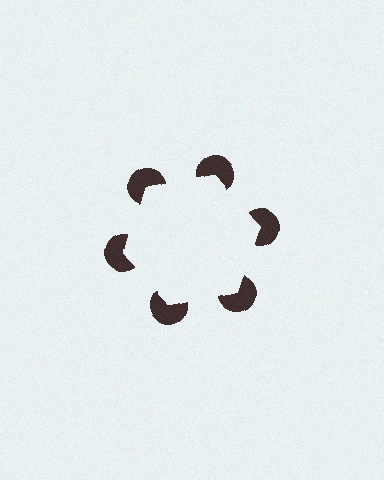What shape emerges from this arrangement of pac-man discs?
An illusory hexagon — its edges are inferred from the aligned wedge cuts in the pac-man discs, not physically drawn.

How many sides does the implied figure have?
6 sides.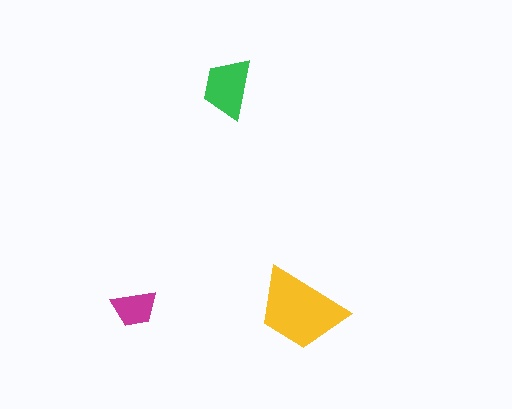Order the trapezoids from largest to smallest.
the yellow one, the green one, the magenta one.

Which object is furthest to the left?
The magenta trapezoid is leftmost.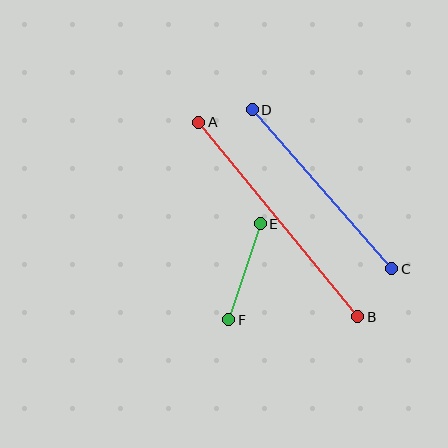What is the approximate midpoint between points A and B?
The midpoint is at approximately (278, 219) pixels.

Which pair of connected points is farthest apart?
Points A and B are farthest apart.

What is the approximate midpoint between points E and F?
The midpoint is at approximately (245, 272) pixels.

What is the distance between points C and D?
The distance is approximately 212 pixels.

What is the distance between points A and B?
The distance is approximately 251 pixels.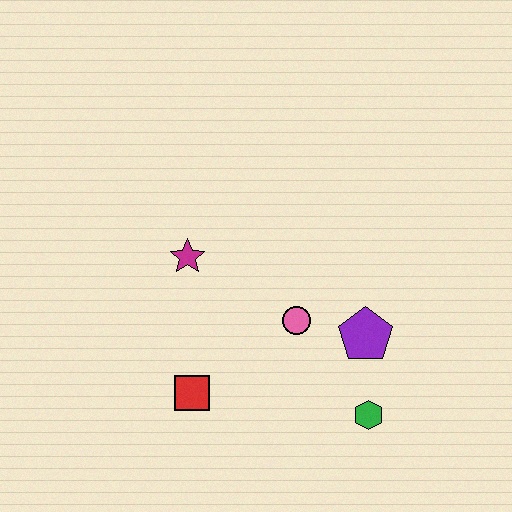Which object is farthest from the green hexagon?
The magenta star is farthest from the green hexagon.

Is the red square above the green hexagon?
Yes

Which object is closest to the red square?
The pink circle is closest to the red square.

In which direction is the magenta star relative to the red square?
The magenta star is above the red square.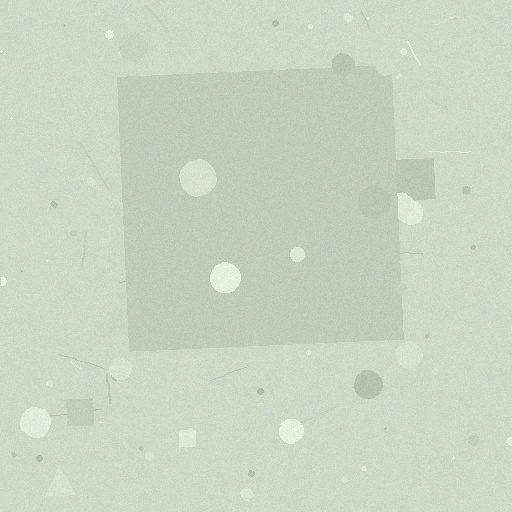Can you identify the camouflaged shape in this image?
The camouflaged shape is a square.